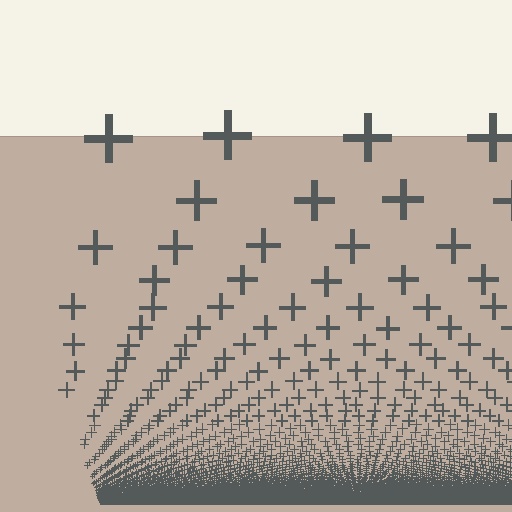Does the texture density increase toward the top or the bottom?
Density increases toward the bottom.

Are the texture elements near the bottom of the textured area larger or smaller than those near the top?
Smaller. The gradient is inverted — elements near the bottom are smaller and denser.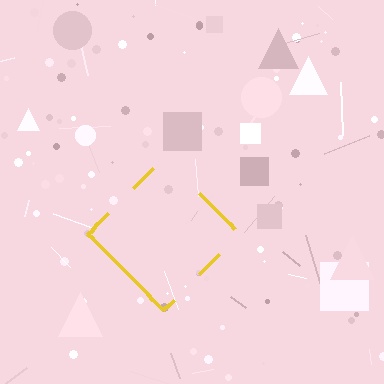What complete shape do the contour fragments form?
The contour fragments form a diamond.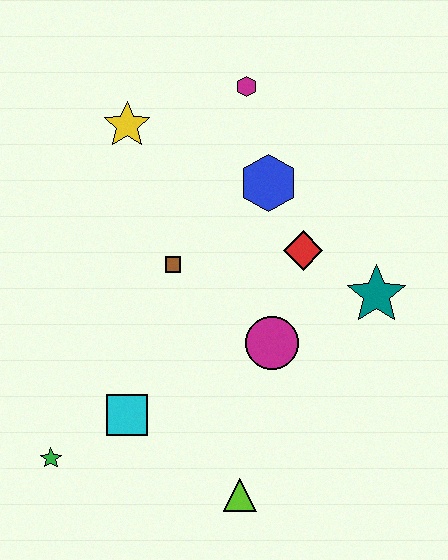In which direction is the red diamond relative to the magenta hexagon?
The red diamond is below the magenta hexagon.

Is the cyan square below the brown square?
Yes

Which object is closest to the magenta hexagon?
The blue hexagon is closest to the magenta hexagon.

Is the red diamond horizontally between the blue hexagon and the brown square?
No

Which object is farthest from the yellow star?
The lime triangle is farthest from the yellow star.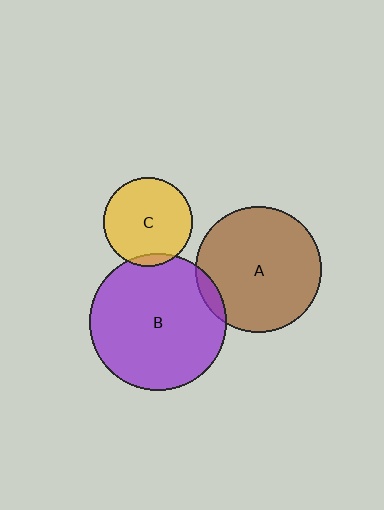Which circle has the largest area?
Circle B (purple).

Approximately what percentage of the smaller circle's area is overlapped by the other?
Approximately 5%.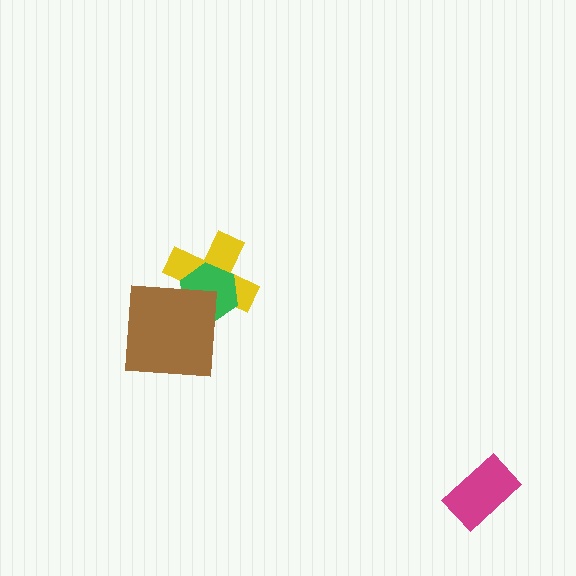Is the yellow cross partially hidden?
Yes, it is partially covered by another shape.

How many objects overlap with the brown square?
2 objects overlap with the brown square.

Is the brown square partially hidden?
No, no other shape covers it.